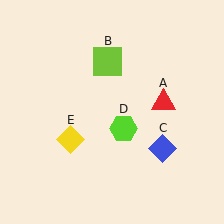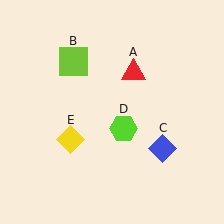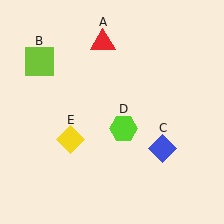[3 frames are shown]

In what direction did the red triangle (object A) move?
The red triangle (object A) moved up and to the left.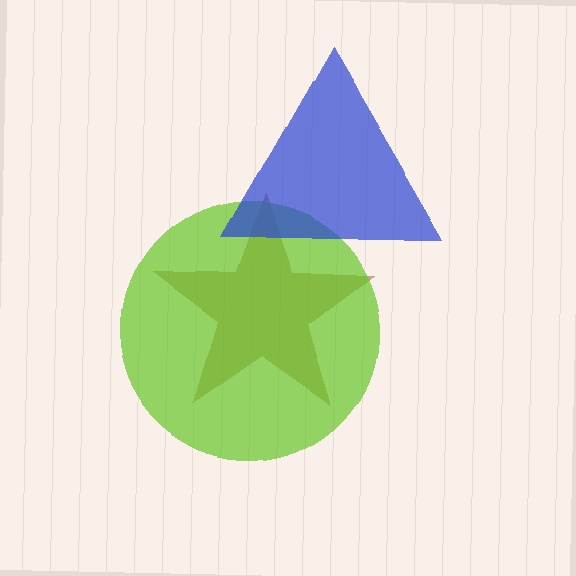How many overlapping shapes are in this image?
There are 3 overlapping shapes in the image.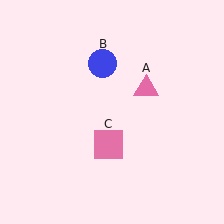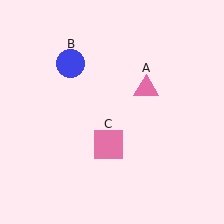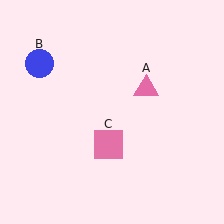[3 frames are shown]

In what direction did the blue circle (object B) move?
The blue circle (object B) moved left.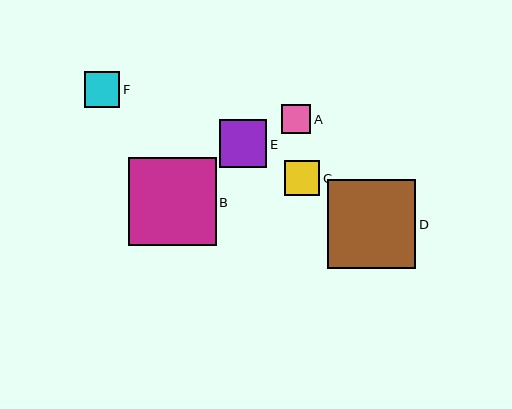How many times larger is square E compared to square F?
Square E is approximately 1.3 times the size of square F.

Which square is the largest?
Square D is the largest with a size of approximately 89 pixels.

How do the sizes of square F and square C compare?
Square F and square C are approximately the same size.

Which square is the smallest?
Square A is the smallest with a size of approximately 29 pixels.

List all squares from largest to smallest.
From largest to smallest: D, B, E, F, C, A.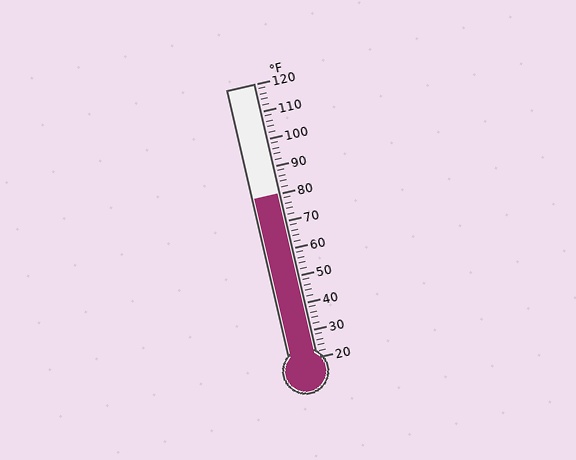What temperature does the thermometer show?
The thermometer shows approximately 80°F.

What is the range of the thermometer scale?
The thermometer scale ranges from 20°F to 120°F.